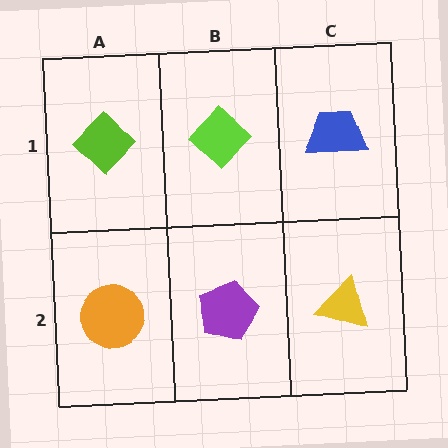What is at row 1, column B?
A lime diamond.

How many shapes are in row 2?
3 shapes.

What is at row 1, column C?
A blue trapezoid.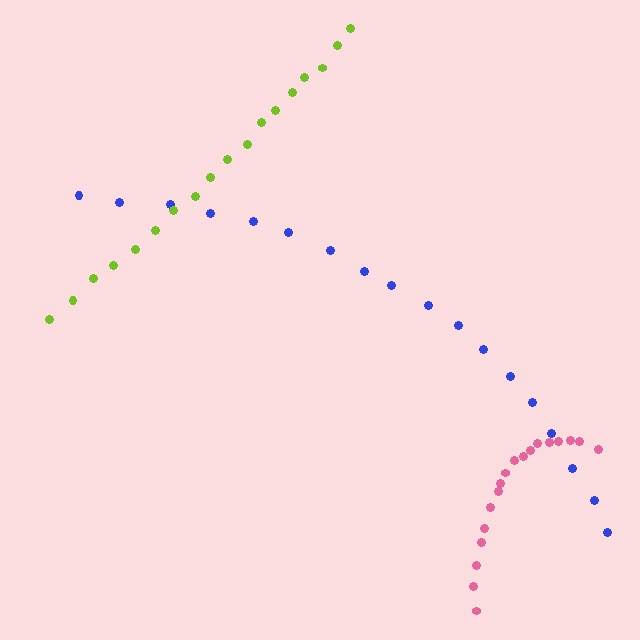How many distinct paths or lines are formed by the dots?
There are 3 distinct paths.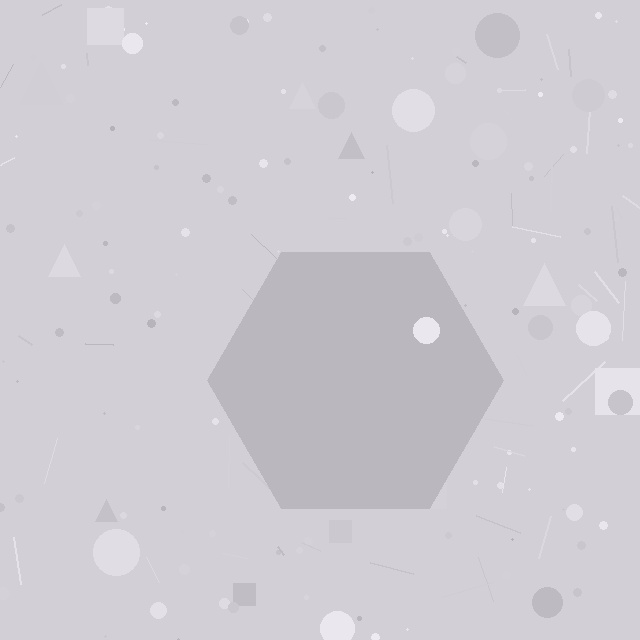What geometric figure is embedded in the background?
A hexagon is embedded in the background.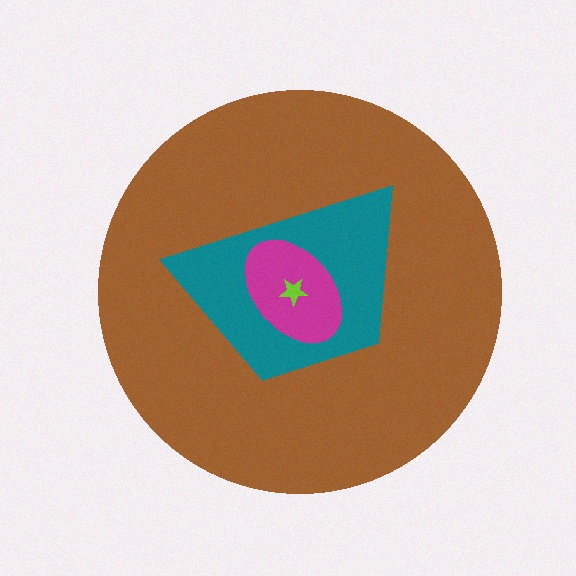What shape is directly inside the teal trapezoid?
The magenta ellipse.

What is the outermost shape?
The brown circle.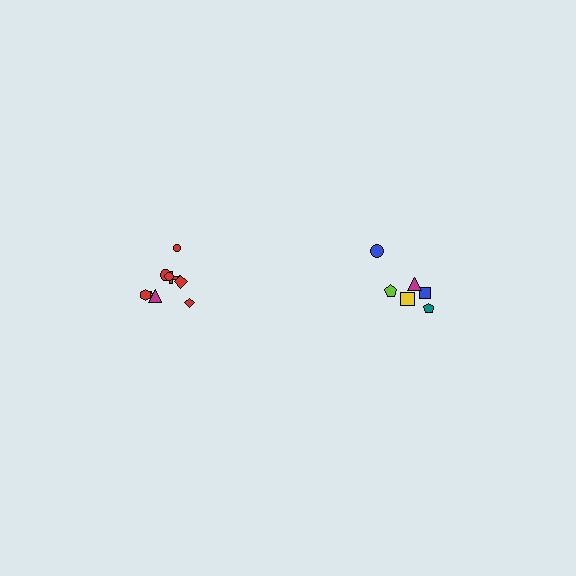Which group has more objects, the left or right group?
The left group.